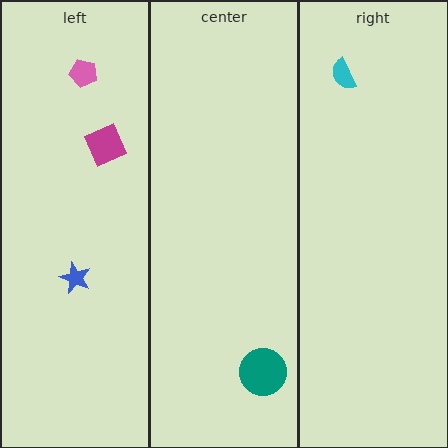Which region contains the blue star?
The left region.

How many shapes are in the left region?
3.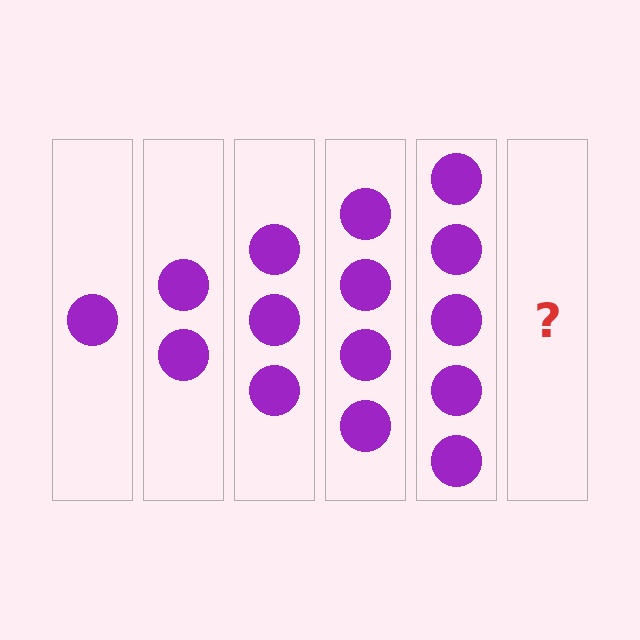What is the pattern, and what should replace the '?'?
The pattern is that each step adds one more circle. The '?' should be 6 circles.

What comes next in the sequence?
The next element should be 6 circles.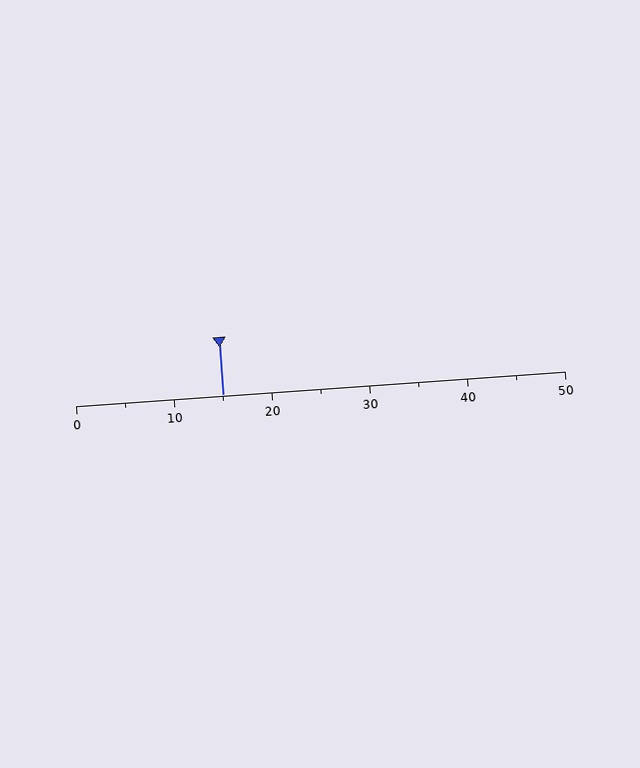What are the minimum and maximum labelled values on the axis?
The axis runs from 0 to 50.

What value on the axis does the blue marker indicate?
The marker indicates approximately 15.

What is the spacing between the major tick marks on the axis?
The major ticks are spaced 10 apart.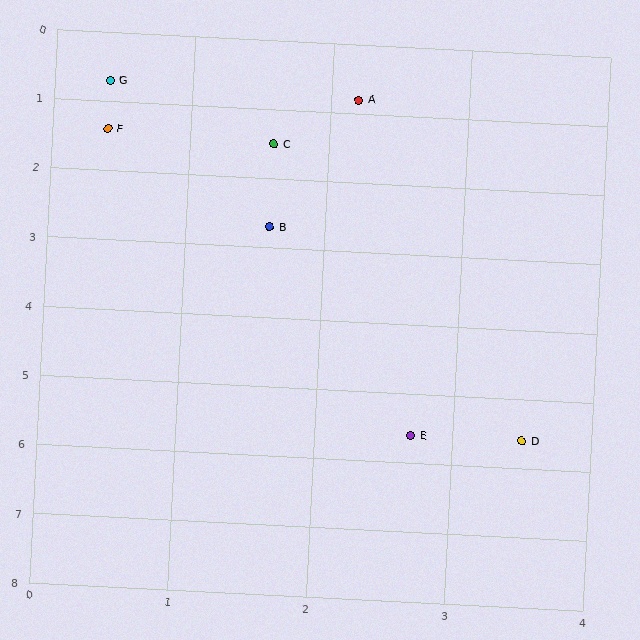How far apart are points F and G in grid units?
Points F and G are about 0.7 grid units apart.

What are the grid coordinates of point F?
Point F is at approximately (0.4, 1.4).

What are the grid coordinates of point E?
Point E is at approximately (2.7, 5.6).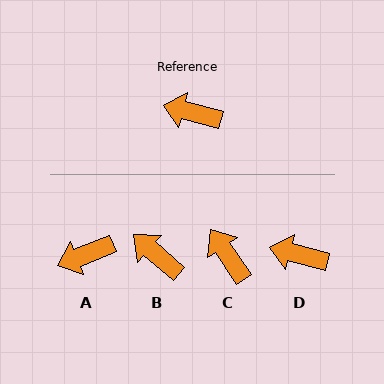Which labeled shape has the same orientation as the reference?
D.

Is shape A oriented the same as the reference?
No, it is off by about 36 degrees.